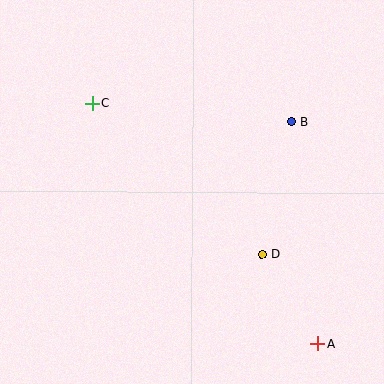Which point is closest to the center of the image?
Point D at (262, 254) is closest to the center.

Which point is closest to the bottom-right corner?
Point A is closest to the bottom-right corner.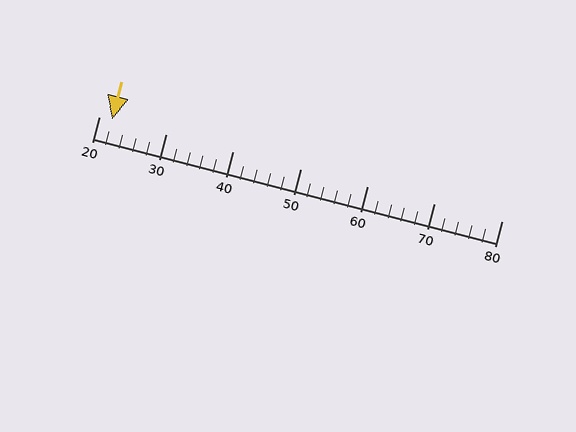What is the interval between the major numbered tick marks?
The major tick marks are spaced 10 units apart.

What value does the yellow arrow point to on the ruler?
The yellow arrow points to approximately 22.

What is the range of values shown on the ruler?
The ruler shows values from 20 to 80.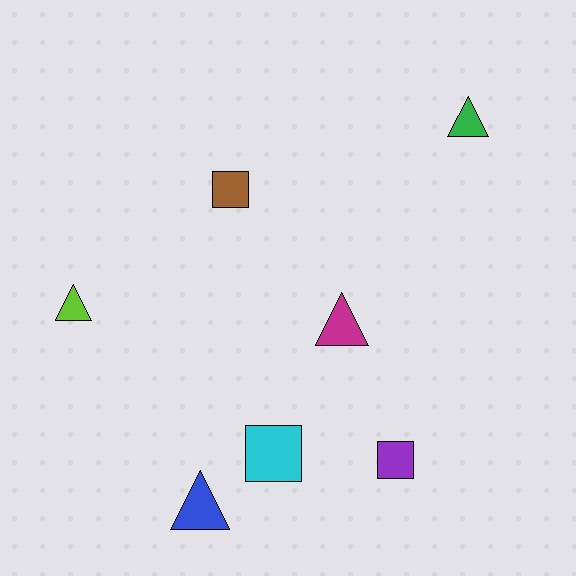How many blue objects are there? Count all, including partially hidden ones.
There is 1 blue object.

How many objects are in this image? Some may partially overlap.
There are 7 objects.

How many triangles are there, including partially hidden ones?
There are 4 triangles.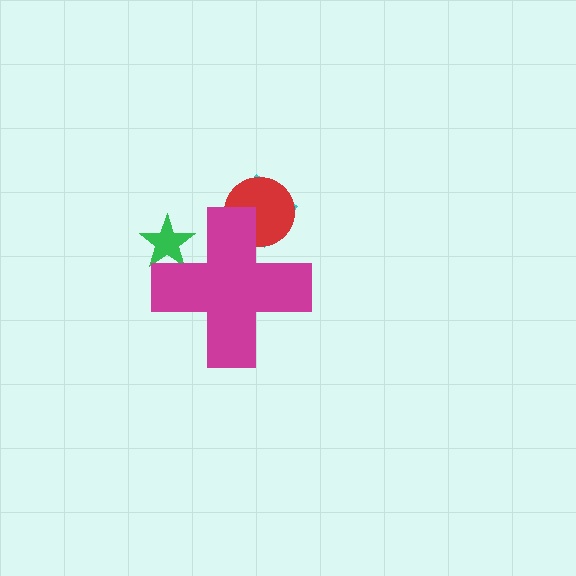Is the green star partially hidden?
Yes, the green star is partially hidden behind the magenta cross.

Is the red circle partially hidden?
Yes, the red circle is partially hidden behind the magenta cross.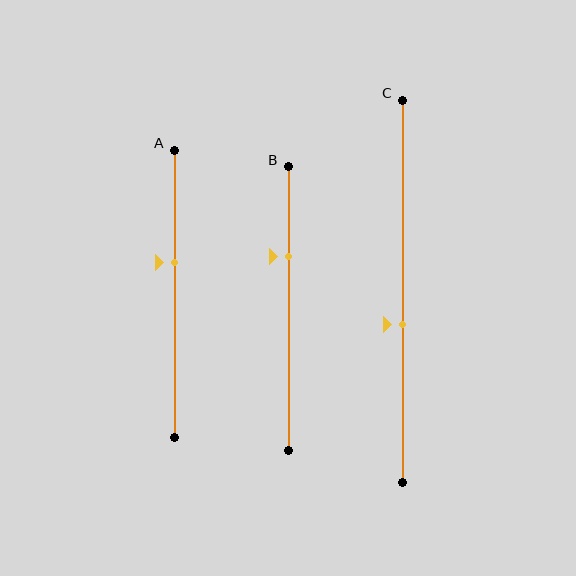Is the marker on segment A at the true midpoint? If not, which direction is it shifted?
No, the marker on segment A is shifted upward by about 11% of the segment length.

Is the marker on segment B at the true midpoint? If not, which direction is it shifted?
No, the marker on segment B is shifted upward by about 18% of the segment length.